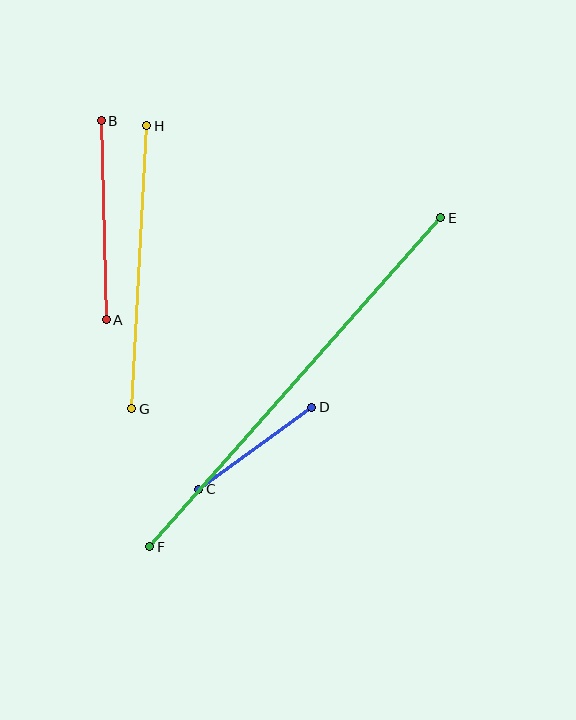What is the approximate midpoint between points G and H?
The midpoint is at approximately (139, 267) pixels.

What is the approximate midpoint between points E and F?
The midpoint is at approximately (295, 382) pixels.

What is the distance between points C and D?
The distance is approximately 140 pixels.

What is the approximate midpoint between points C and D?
The midpoint is at approximately (255, 448) pixels.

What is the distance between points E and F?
The distance is approximately 439 pixels.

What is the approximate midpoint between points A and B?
The midpoint is at approximately (104, 220) pixels.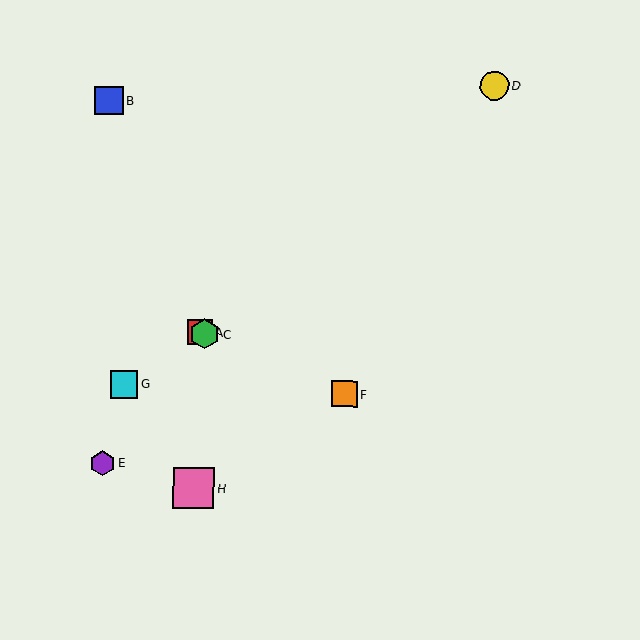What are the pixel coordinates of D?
Object D is at (494, 85).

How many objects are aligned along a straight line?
3 objects (A, C, F) are aligned along a straight line.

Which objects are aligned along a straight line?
Objects A, C, F are aligned along a straight line.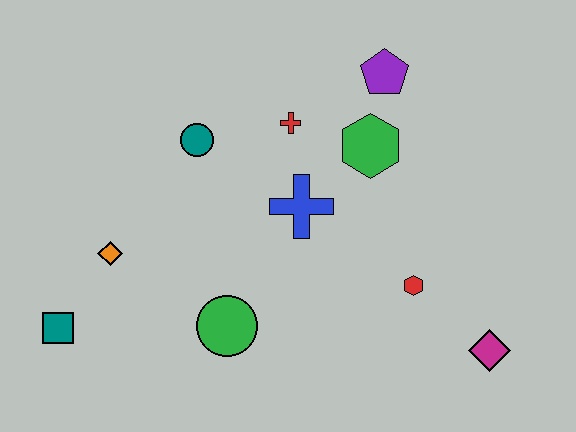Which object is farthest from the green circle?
The purple pentagon is farthest from the green circle.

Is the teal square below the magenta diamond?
No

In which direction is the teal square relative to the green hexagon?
The teal square is to the left of the green hexagon.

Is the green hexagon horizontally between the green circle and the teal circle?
No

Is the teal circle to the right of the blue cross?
No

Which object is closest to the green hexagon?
The purple pentagon is closest to the green hexagon.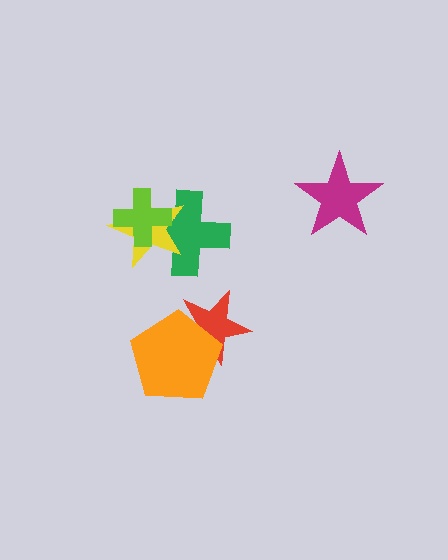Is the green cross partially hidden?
Yes, it is partially covered by another shape.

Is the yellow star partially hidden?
Yes, it is partially covered by another shape.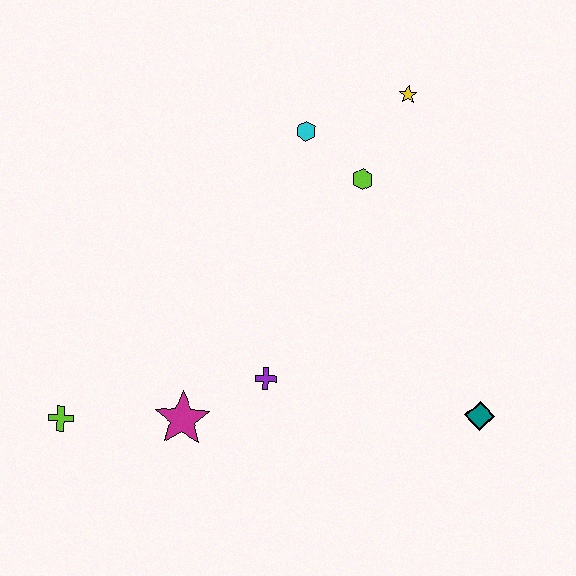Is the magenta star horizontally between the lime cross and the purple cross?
Yes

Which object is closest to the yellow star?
The lime hexagon is closest to the yellow star.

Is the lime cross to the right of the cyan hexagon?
No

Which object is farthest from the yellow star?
The lime cross is farthest from the yellow star.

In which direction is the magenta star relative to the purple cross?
The magenta star is to the left of the purple cross.